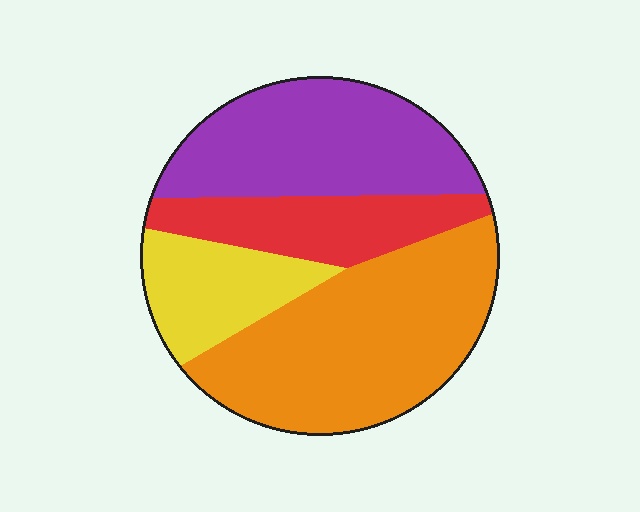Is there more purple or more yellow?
Purple.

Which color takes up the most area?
Orange, at roughly 40%.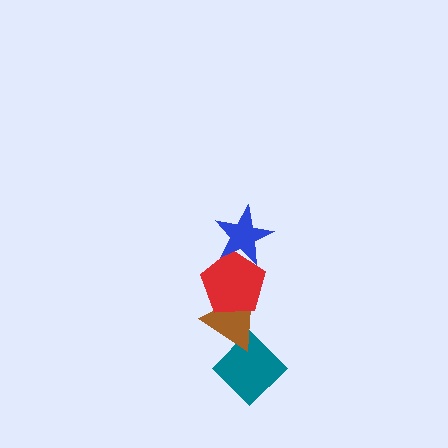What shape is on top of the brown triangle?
The red pentagon is on top of the brown triangle.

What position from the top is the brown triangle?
The brown triangle is 3rd from the top.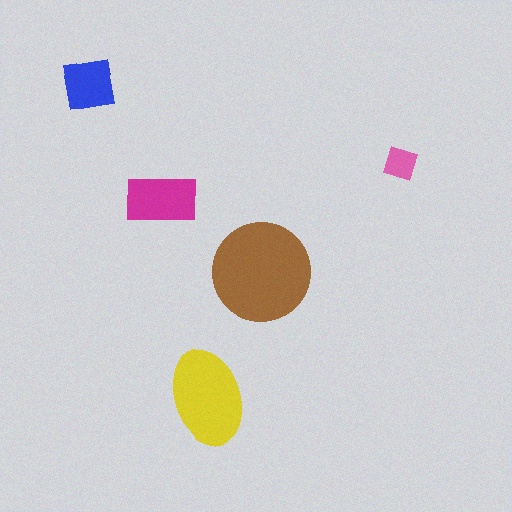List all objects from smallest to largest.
The pink diamond, the blue square, the magenta rectangle, the yellow ellipse, the brown circle.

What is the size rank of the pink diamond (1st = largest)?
5th.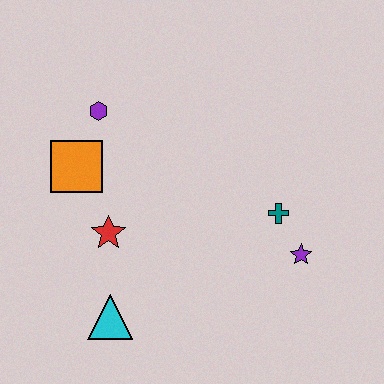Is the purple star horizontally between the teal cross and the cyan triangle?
No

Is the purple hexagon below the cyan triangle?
No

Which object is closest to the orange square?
The purple hexagon is closest to the orange square.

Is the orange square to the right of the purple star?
No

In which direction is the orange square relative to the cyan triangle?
The orange square is above the cyan triangle.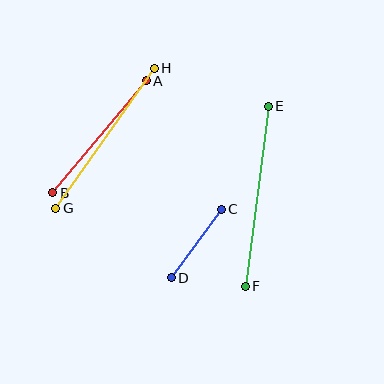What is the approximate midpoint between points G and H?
The midpoint is at approximately (105, 138) pixels.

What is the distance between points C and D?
The distance is approximately 85 pixels.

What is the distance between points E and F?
The distance is approximately 181 pixels.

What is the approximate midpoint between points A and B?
The midpoint is at approximately (99, 137) pixels.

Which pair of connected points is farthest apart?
Points E and F are farthest apart.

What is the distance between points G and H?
The distance is approximately 171 pixels.